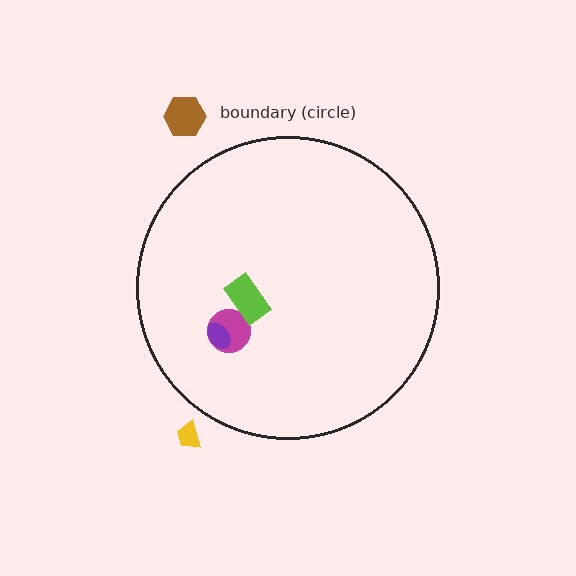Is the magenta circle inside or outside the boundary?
Inside.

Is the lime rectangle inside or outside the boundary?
Inside.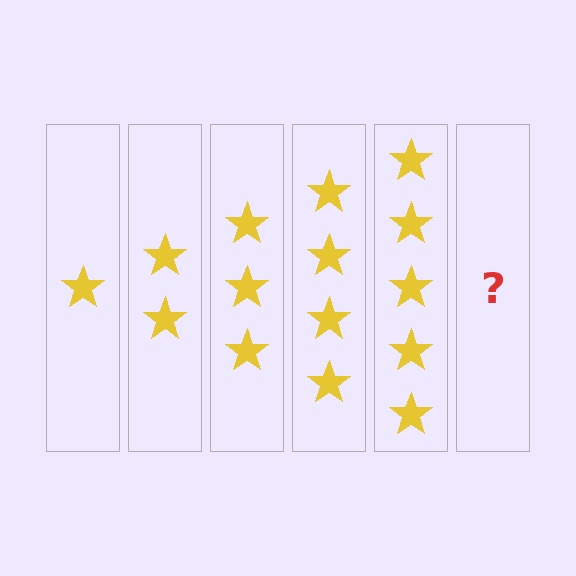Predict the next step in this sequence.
The next step is 6 stars.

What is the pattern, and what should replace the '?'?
The pattern is that each step adds one more star. The '?' should be 6 stars.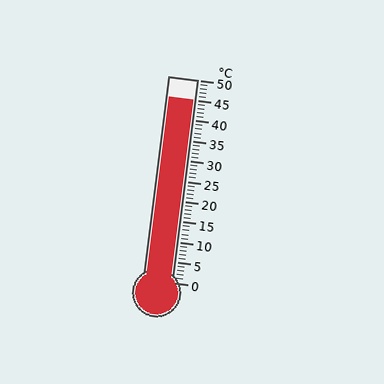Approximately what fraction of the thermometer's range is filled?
The thermometer is filled to approximately 90% of its range.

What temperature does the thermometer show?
The thermometer shows approximately 45°C.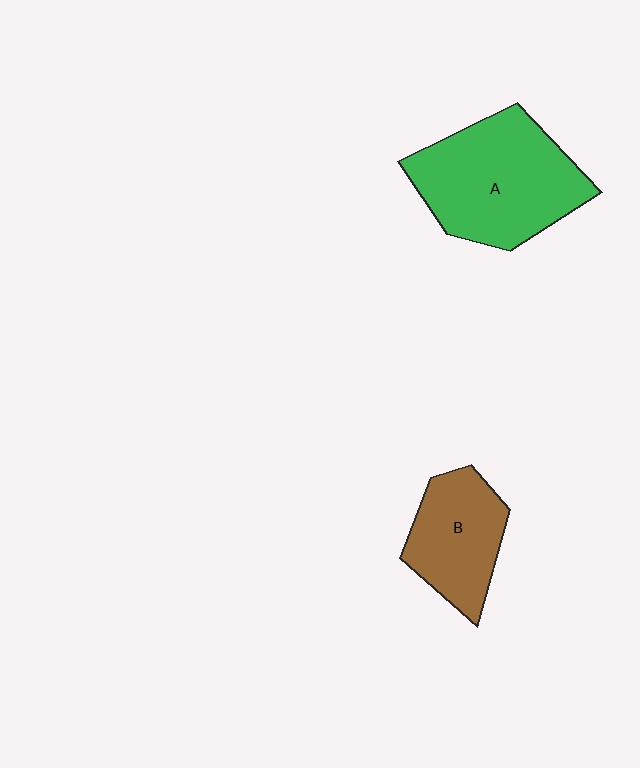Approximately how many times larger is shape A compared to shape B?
Approximately 1.6 times.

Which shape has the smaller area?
Shape B (brown).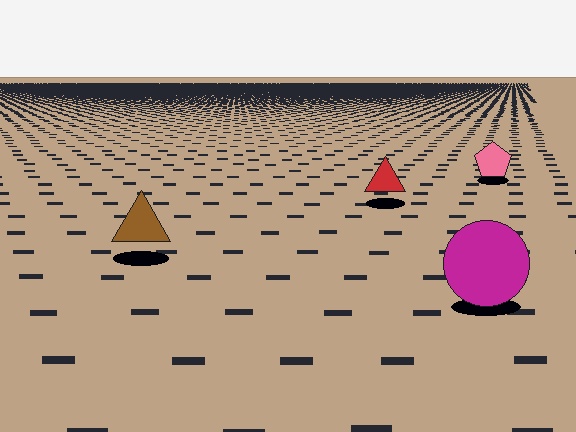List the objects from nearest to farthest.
From nearest to farthest: the magenta circle, the brown triangle, the red triangle, the pink pentagon.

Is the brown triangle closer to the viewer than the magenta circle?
No. The magenta circle is closer — you can tell from the texture gradient: the ground texture is coarser near it.